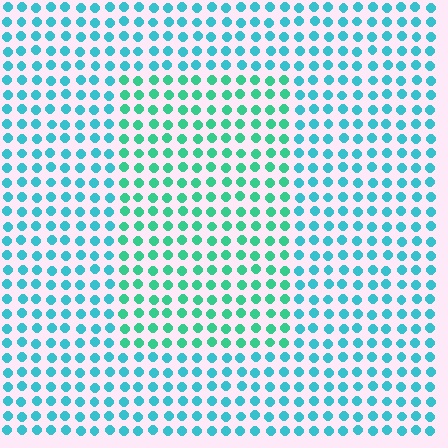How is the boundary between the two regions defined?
The boundary is defined purely by a slight shift in hue (about 30 degrees). Spacing, size, and orientation are identical on both sides.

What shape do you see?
I see a rectangle.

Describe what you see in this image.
The image is filled with small cyan elements in a uniform arrangement. A rectangle-shaped region is visible where the elements are tinted to a slightly different hue, forming a subtle color boundary.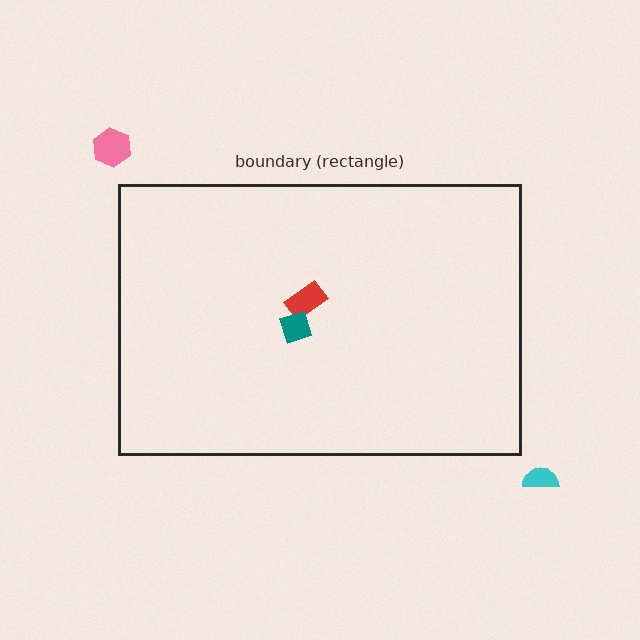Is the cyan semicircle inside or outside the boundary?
Outside.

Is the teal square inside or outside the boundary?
Inside.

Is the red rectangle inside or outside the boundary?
Inside.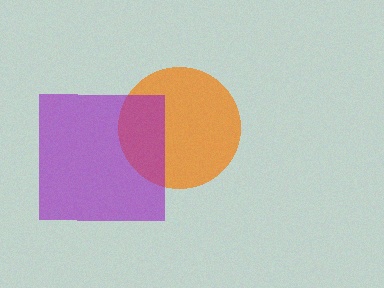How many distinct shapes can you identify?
There are 2 distinct shapes: an orange circle, a purple square.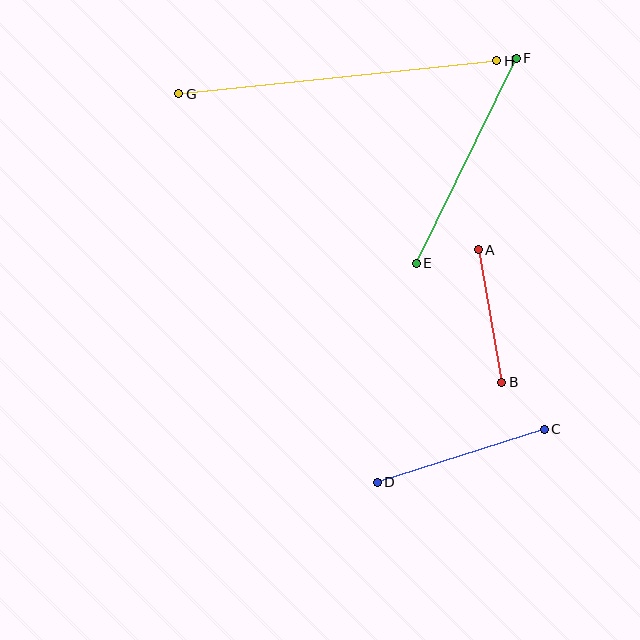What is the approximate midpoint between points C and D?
The midpoint is at approximately (461, 456) pixels.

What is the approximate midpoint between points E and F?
The midpoint is at approximately (466, 161) pixels.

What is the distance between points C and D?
The distance is approximately 175 pixels.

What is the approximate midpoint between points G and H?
The midpoint is at approximately (338, 77) pixels.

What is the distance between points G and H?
The distance is approximately 320 pixels.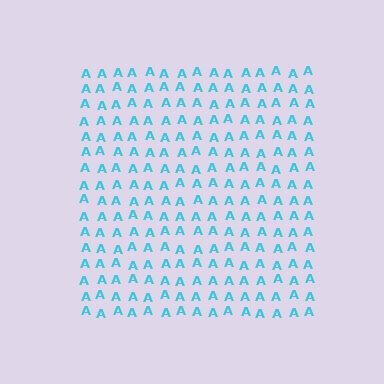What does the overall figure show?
The overall figure shows a square.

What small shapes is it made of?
It is made of small letter A's.